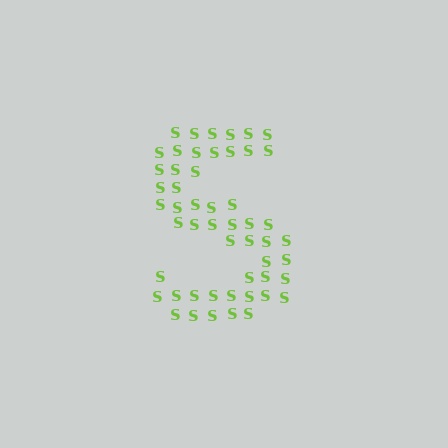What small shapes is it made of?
It is made of small letter S's.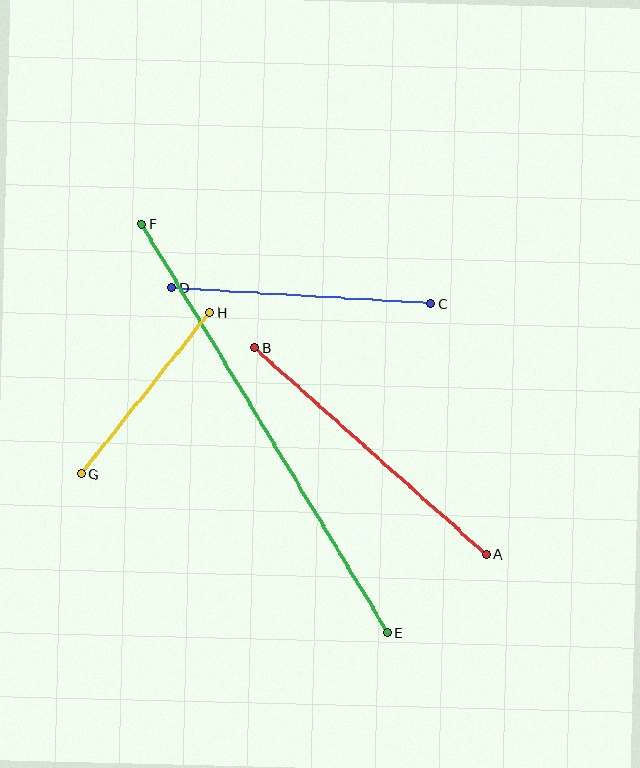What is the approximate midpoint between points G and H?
The midpoint is at approximately (145, 393) pixels.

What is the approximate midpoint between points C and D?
The midpoint is at approximately (301, 295) pixels.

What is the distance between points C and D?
The distance is approximately 259 pixels.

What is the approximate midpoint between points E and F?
The midpoint is at approximately (264, 428) pixels.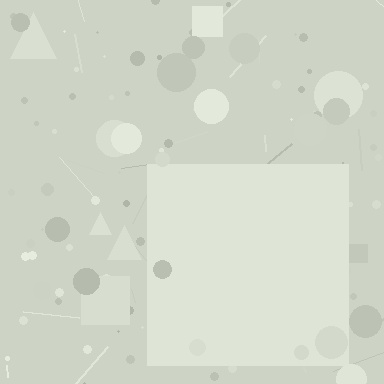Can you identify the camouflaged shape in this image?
The camouflaged shape is a square.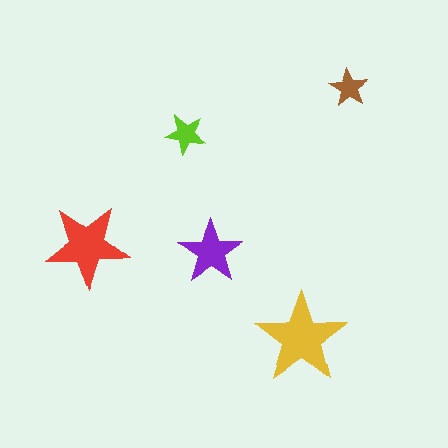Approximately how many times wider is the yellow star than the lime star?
About 2.5 times wider.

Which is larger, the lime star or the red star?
The red one.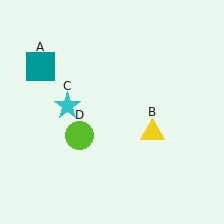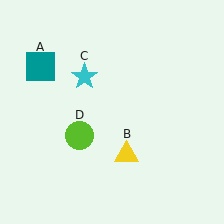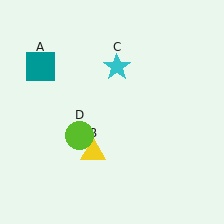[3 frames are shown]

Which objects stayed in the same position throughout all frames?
Teal square (object A) and lime circle (object D) remained stationary.